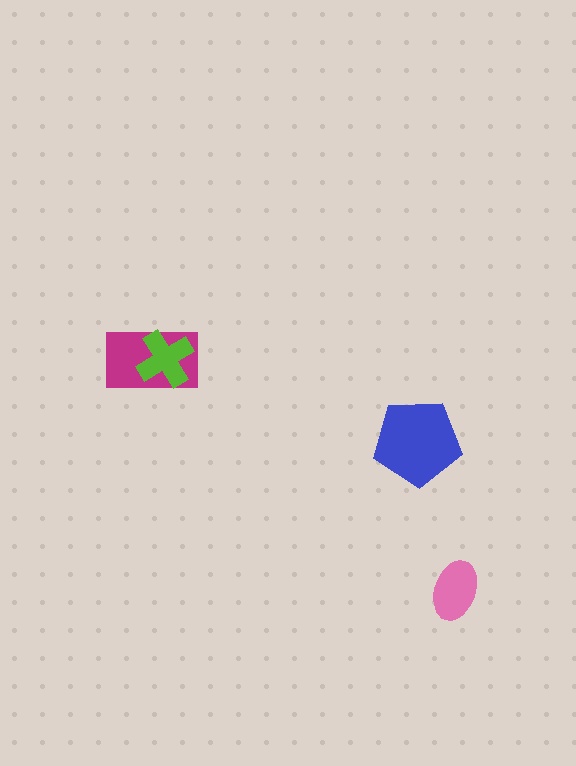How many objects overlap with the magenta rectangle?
1 object overlaps with the magenta rectangle.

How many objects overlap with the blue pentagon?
0 objects overlap with the blue pentagon.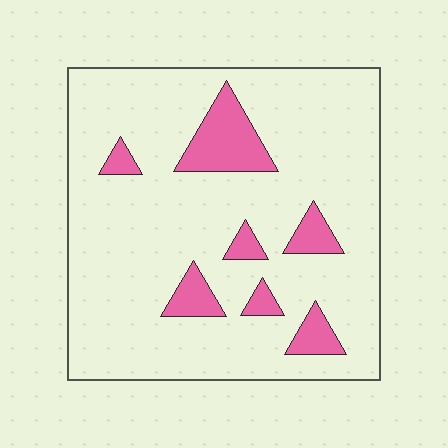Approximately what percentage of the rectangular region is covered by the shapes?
Approximately 15%.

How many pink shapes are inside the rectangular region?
7.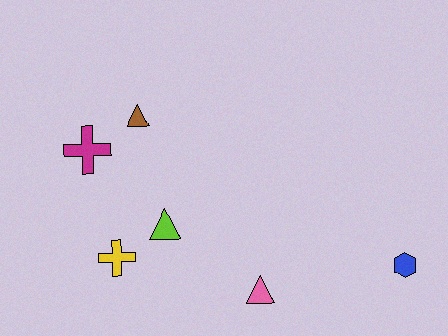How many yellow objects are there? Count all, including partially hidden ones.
There is 1 yellow object.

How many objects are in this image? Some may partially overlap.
There are 6 objects.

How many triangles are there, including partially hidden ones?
There are 3 triangles.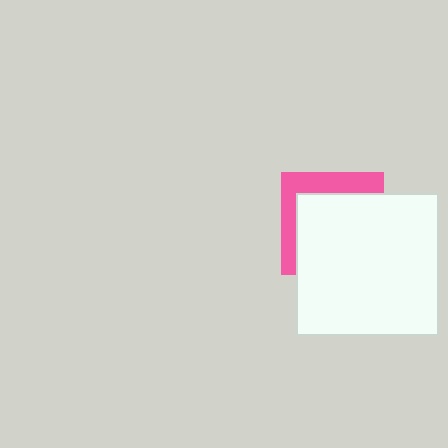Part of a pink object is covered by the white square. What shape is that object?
It is a square.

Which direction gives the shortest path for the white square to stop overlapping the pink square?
Moving toward the lower-right gives the shortest separation.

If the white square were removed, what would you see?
You would see the complete pink square.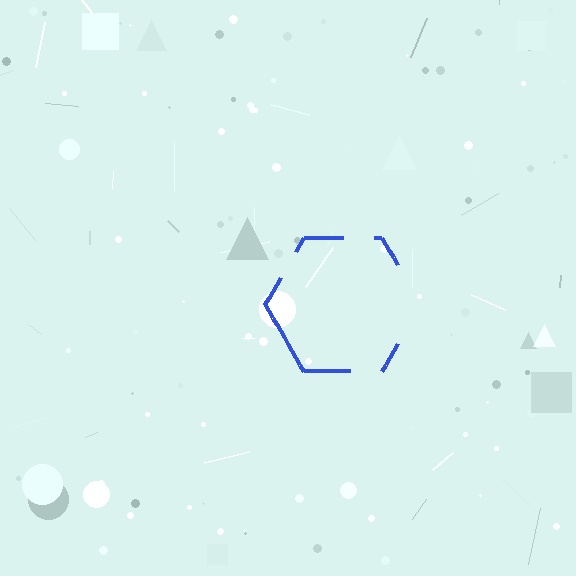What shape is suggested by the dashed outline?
The dashed outline suggests a hexagon.